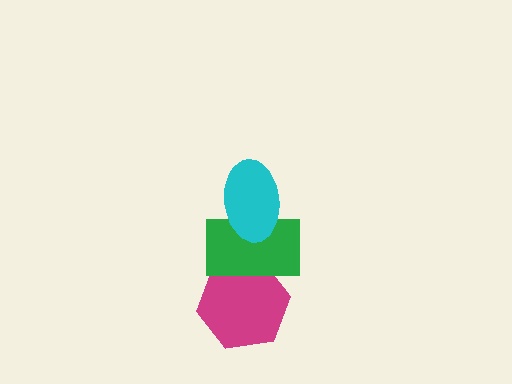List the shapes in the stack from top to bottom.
From top to bottom: the cyan ellipse, the green rectangle, the magenta hexagon.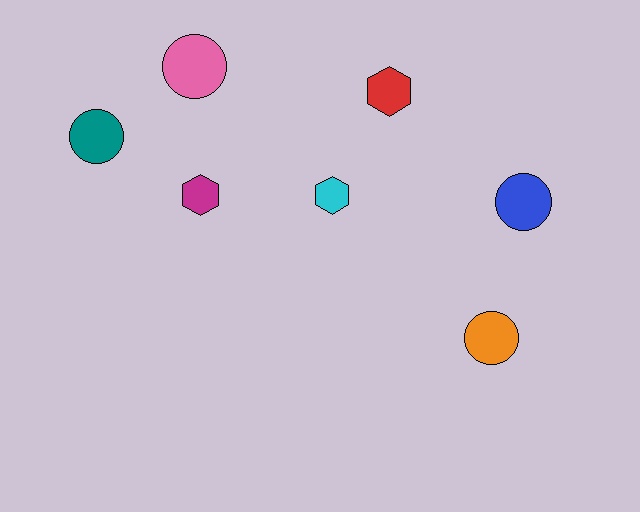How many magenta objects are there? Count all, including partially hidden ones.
There is 1 magenta object.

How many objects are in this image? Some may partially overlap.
There are 7 objects.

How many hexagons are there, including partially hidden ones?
There are 3 hexagons.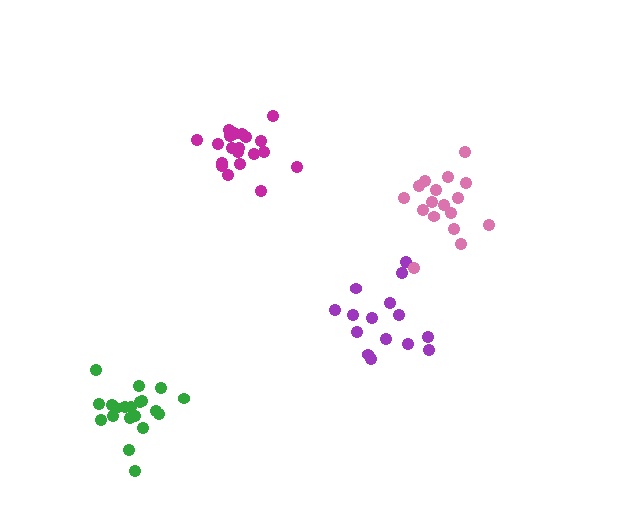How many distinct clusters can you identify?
There are 4 distinct clusters.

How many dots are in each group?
Group 1: 21 dots, Group 2: 20 dots, Group 3: 15 dots, Group 4: 17 dots (73 total).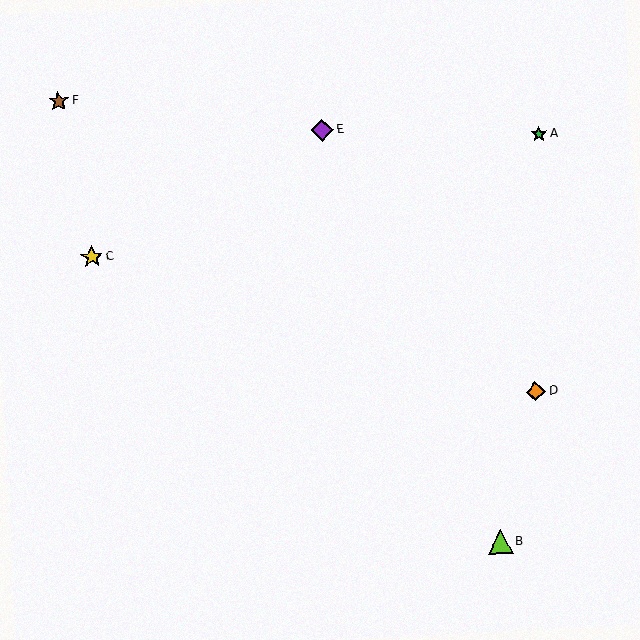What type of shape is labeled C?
Shape C is a yellow star.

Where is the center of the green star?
The center of the green star is at (539, 134).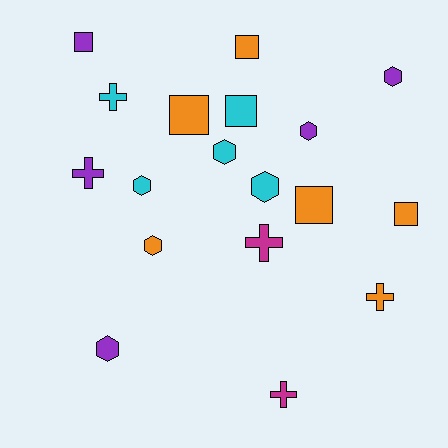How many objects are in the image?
There are 18 objects.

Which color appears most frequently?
Orange, with 6 objects.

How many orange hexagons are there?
There is 1 orange hexagon.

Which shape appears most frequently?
Hexagon, with 7 objects.